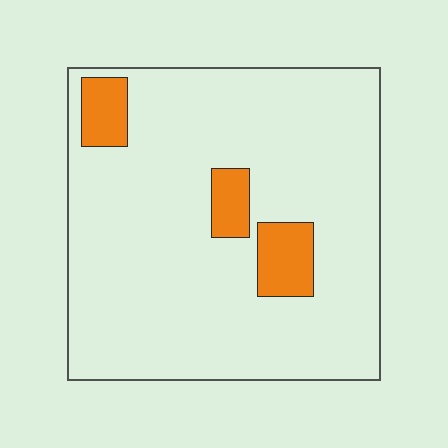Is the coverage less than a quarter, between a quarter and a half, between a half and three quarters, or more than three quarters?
Less than a quarter.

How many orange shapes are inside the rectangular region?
3.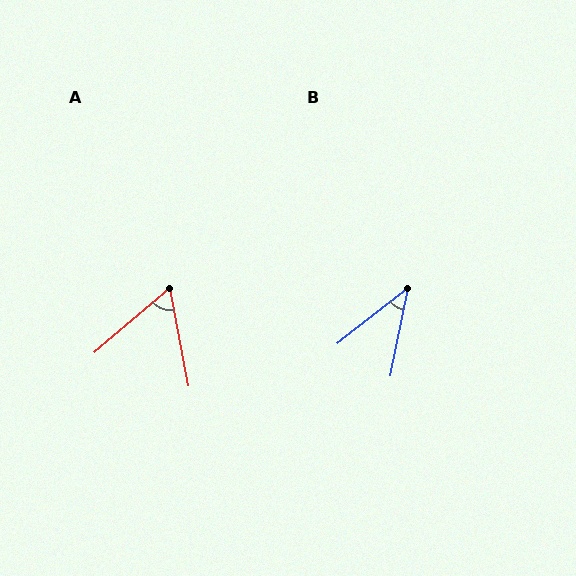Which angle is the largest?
A, at approximately 60 degrees.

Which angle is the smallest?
B, at approximately 40 degrees.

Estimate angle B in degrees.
Approximately 40 degrees.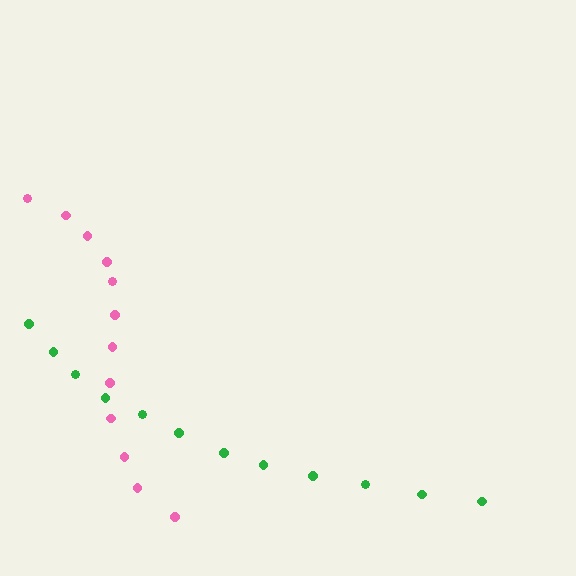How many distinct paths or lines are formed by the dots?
There are 2 distinct paths.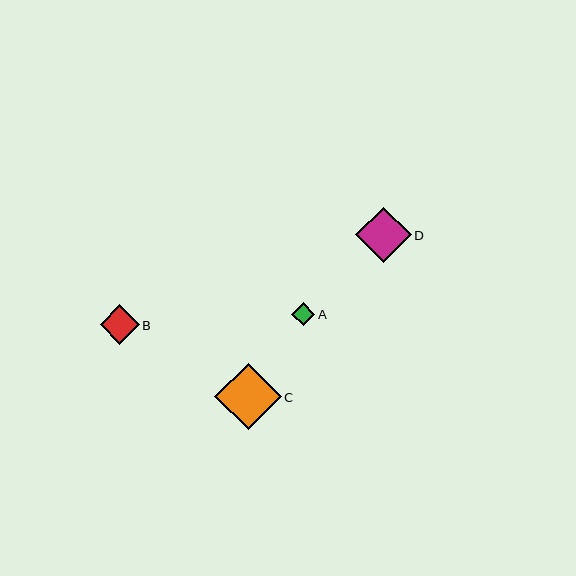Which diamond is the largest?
Diamond C is the largest with a size of approximately 67 pixels.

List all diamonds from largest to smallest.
From largest to smallest: C, D, B, A.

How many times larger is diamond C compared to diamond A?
Diamond C is approximately 2.9 times the size of diamond A.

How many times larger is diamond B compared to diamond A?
Diamond B is approximately 1.7 times the size of diamond A.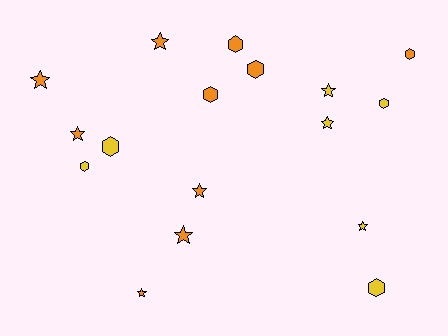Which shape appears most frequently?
Star, with 9 objects.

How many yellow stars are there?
There are 3 yellow stars.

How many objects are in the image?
There are 17 objects.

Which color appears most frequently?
Orange, with 10 objects.